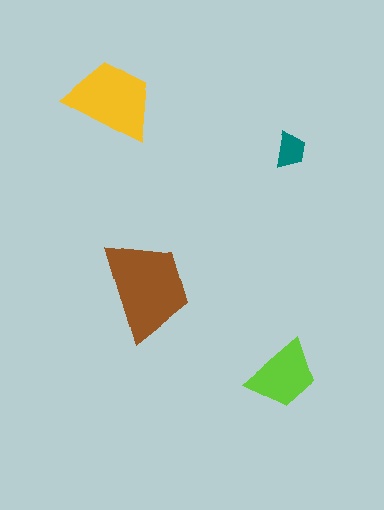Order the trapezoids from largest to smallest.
the brown one, the yellow one, the lime one, the teal one.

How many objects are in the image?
There are 4 objects in the image.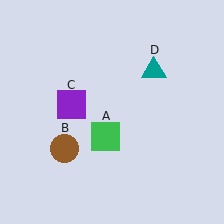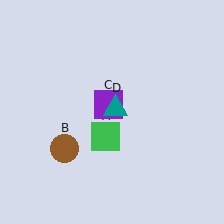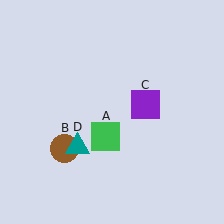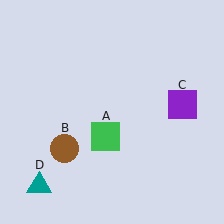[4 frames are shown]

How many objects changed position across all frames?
2 objects changed position: purple square (object C), teal triangle (object D).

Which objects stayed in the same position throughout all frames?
Green square (object A) and brown circle (object B) remained stationary.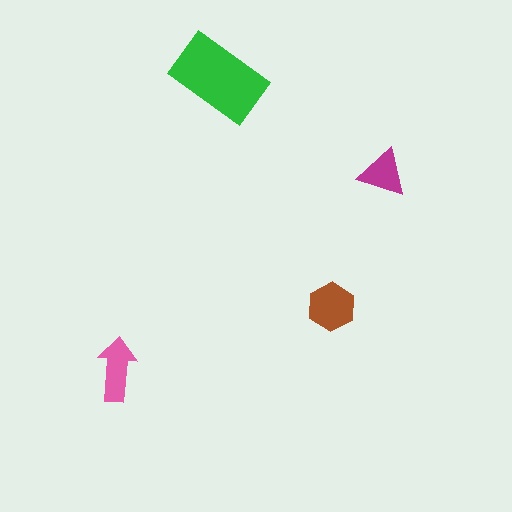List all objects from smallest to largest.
The magenta triangle, the pink arrow, the brown hexagon, the green rectangle.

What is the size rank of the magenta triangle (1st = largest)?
4th.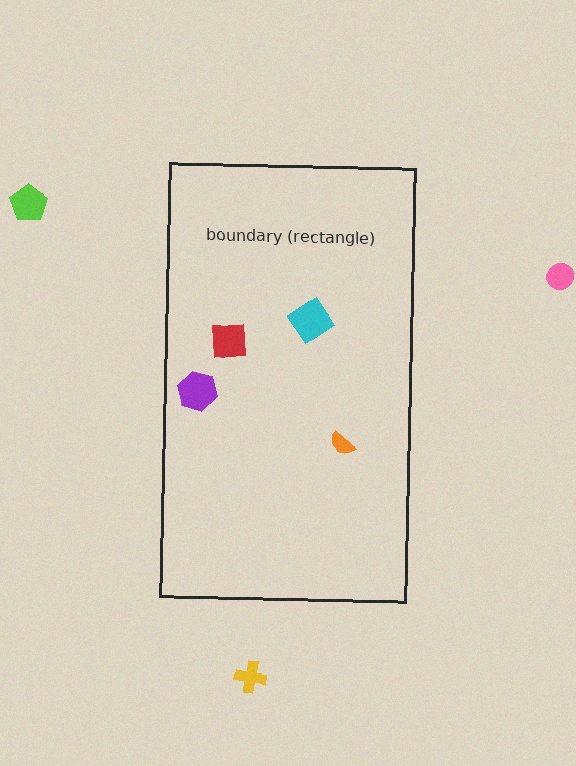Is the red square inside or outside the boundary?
Inside.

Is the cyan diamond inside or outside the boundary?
Inside.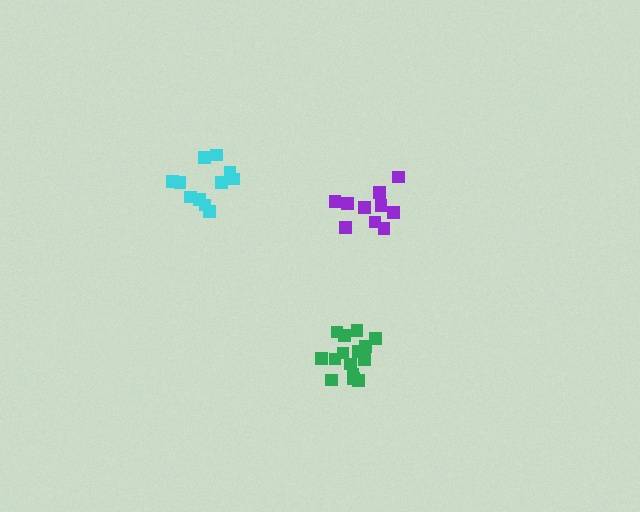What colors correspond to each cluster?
The clusters are colored: green, purple, cyan.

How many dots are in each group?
Group 1: 15 dots, Group 2: 10 dots, Group 3: 11 dots (36 total).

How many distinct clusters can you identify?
There are 3 distinct clusters.